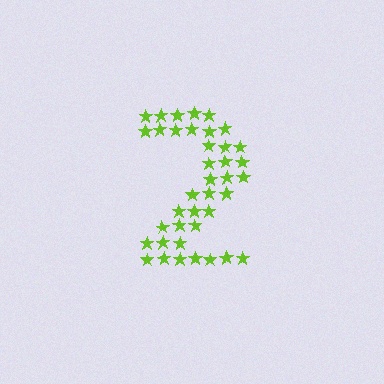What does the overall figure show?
The overall figure shows the digit 2.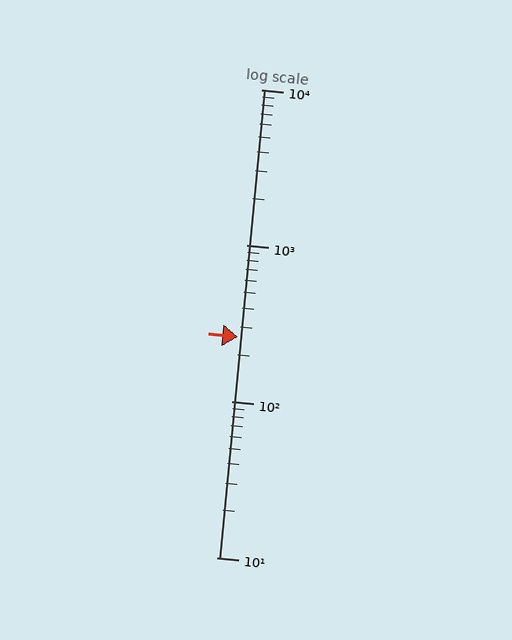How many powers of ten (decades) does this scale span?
The scale spans 3 decades, from 10 to 10000.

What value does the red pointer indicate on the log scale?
The pointer indicates approximately 260.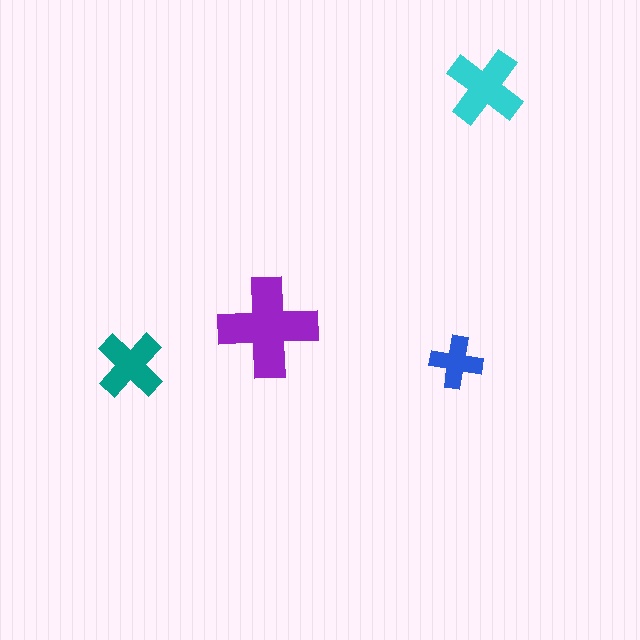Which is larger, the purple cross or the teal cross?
The purple one.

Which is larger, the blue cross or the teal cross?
The teal one.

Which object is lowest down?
The teal cross is bottommost.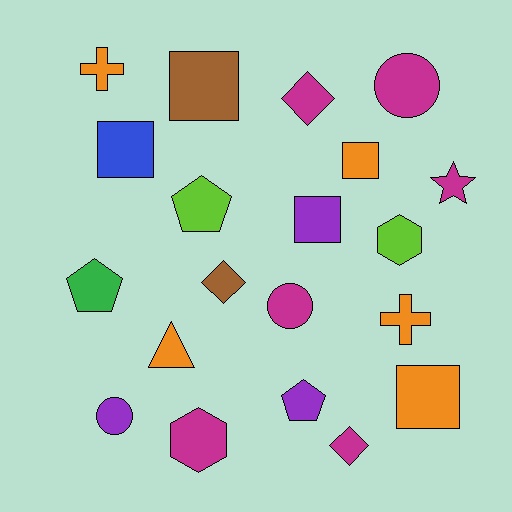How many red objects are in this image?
There are no red objects.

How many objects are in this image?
There are 20 objects.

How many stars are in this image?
There is 1 star.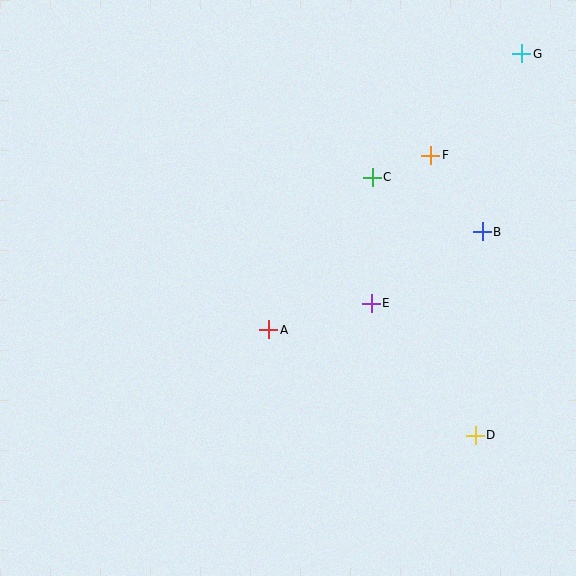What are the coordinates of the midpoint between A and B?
The midpoint between A and B is at (375, 281).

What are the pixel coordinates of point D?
Point D is at (475, 435).